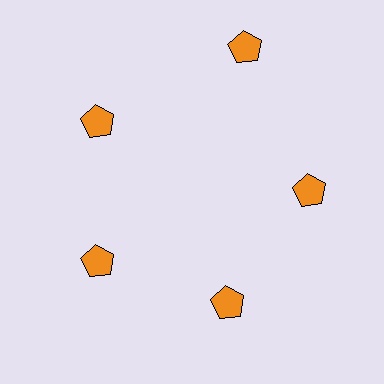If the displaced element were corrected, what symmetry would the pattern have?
It would have 5-fold rotational symmetry — the pattern would map onto itself every 72 degrees.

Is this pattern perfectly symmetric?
No. The 5 orange pentagons are arranged in a ring, but one element near the 1 o'clock position is pushed outward from the center, breaking the 5-fold rotational symmetry.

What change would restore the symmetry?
The symmetry would be restored by moving it inward, back onto the ring so that all 5 pentagons sit at equal angles and equal distance from the center.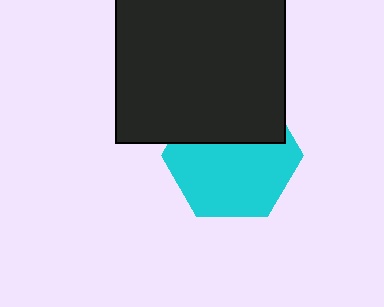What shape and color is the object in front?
The object in front is a black square.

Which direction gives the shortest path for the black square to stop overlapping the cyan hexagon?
Moving up gives the shortest separation.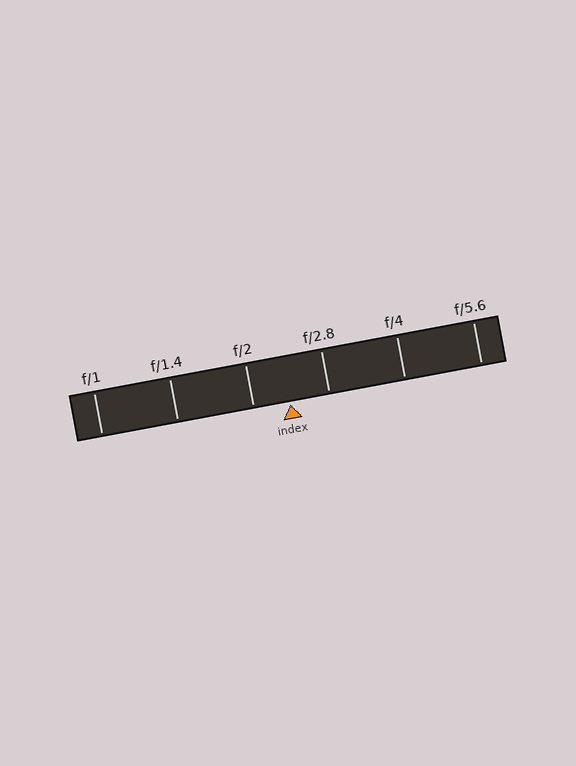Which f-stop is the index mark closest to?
The index mark is closest to f/2.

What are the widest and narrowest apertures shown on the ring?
The widest aperture shown is f/1 and the narrowest is f/5.6.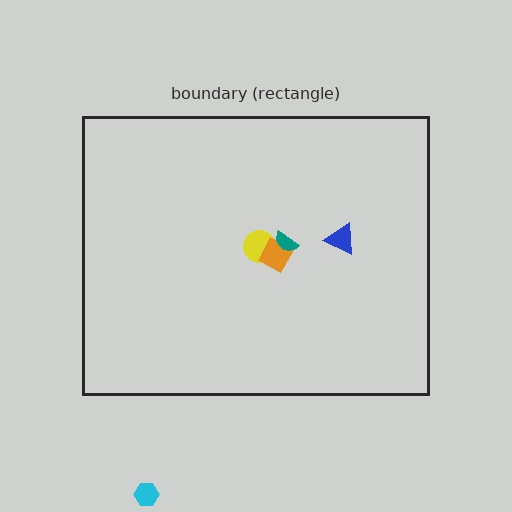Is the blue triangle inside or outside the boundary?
Inside.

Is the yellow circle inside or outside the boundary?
Inside.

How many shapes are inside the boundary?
4 inside, 1 outside.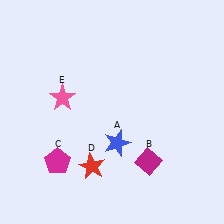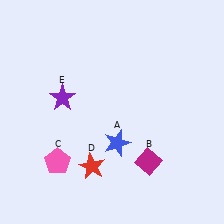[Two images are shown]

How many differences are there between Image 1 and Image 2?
There are 2 differences between the two images.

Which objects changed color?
C changed from magenta to pink. E changed from pink to purple.